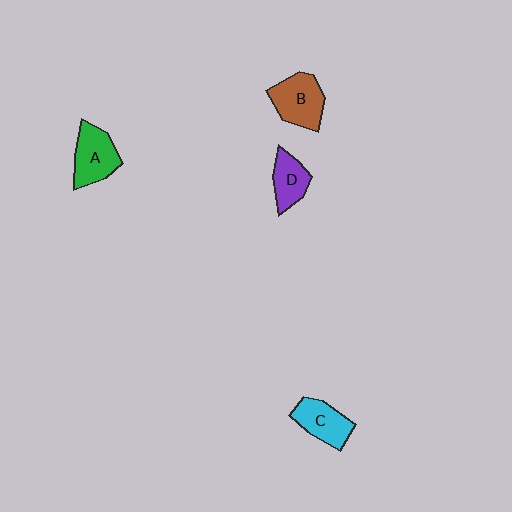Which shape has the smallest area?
Shape D (purple).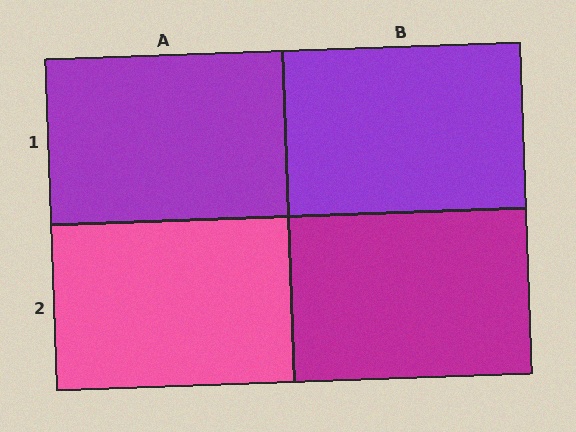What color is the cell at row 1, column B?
Purple.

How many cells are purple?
2 cells are purple.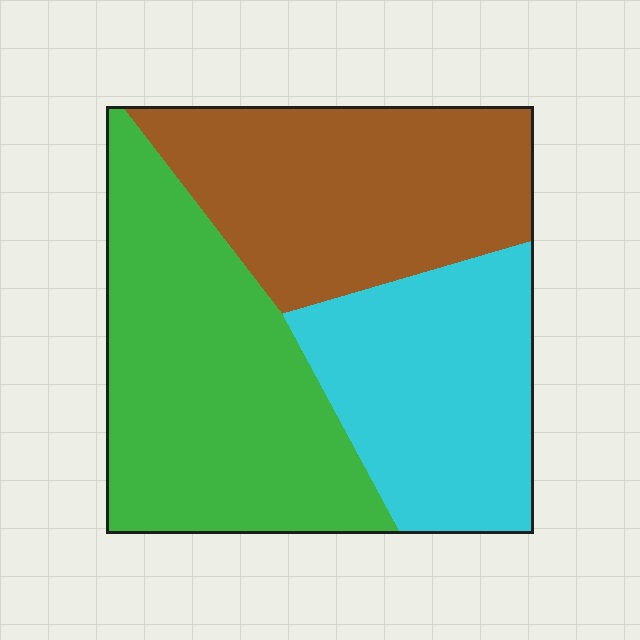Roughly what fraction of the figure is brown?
Brown covers around 35% of the figure.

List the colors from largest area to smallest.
From largest to smallest: green, brown, cyan.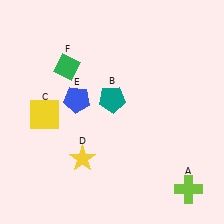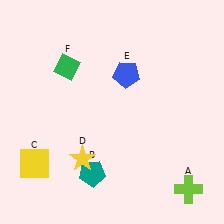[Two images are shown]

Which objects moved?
The objects that moved are: the teal pentagon (B), the yellow square (C), the blue pentagon (E).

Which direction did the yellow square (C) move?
The yellow square (C) moved down.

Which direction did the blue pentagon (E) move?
The blue pentagon (E) moved right.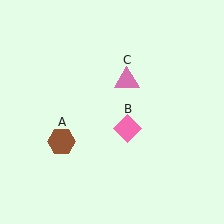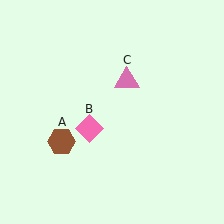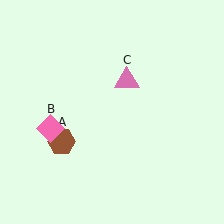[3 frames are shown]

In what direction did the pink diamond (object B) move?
The pink diamond (object B) moved left.